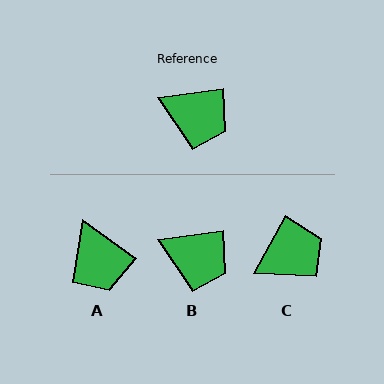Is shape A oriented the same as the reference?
No, it is off by about 43 degrees.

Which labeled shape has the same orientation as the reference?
B.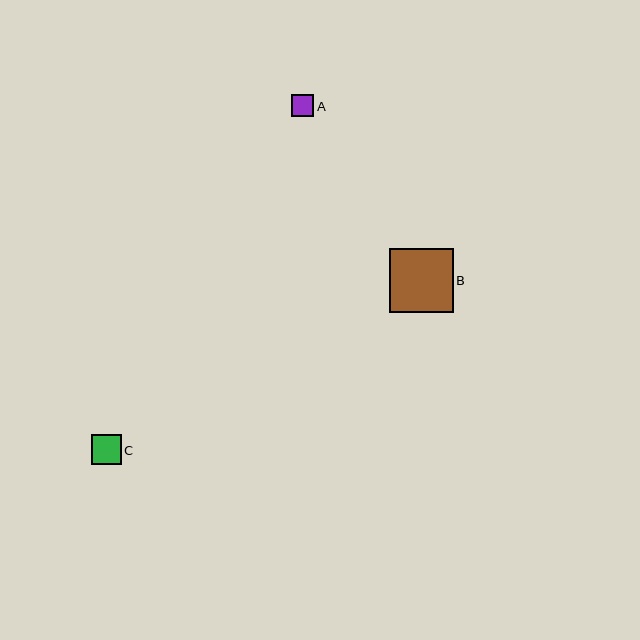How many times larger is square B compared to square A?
Square B is approximately 2.9 times the size of square A.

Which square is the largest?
Square B is the largest with a size of approximately 64 pixels.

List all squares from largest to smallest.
From largest to smallest: B, C, A.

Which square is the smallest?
Square A is the smallest with a size of approximately 22 pixels.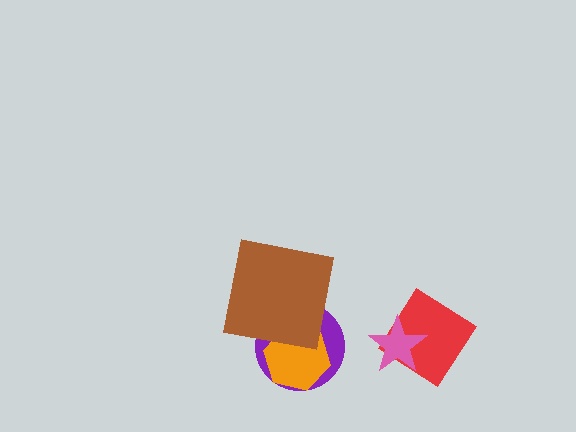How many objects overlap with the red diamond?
1 object overlaps with the red diamond.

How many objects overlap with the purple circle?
2 objects overlap with the purple circle.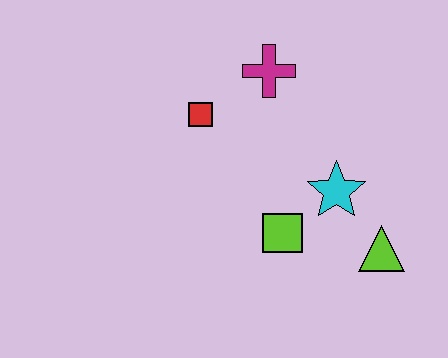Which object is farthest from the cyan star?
The red square is farthest from the cyan star.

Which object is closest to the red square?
The magenta cross is closest to the red square.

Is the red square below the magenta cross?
Yes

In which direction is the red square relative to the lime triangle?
The red square is to the left of the lime triangle.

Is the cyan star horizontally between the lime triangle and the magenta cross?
Yes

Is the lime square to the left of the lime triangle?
Yes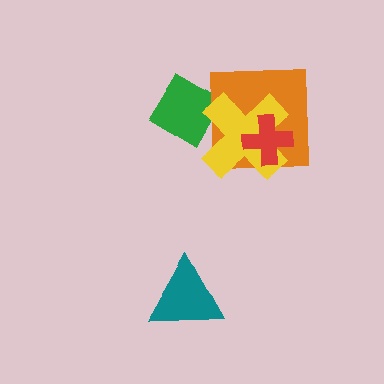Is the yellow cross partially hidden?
Yes, it is partially covered by another shape.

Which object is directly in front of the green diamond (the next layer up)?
The orange square is directly in front of the green diamond.